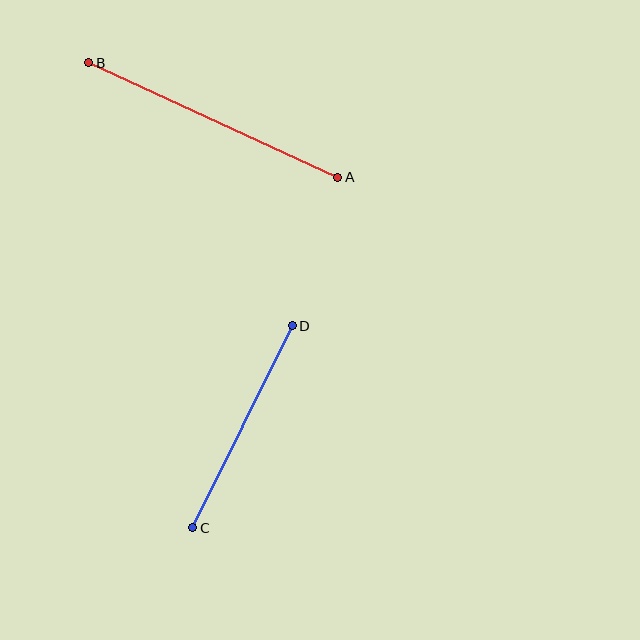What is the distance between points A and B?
The distance is approximately 274 pixels.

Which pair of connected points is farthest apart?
Points A and B are farthest apart.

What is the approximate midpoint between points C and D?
The midpoint is at approximately (242, 427) pixels.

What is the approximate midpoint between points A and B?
The midpoint is at approximately (213, 120) pixels.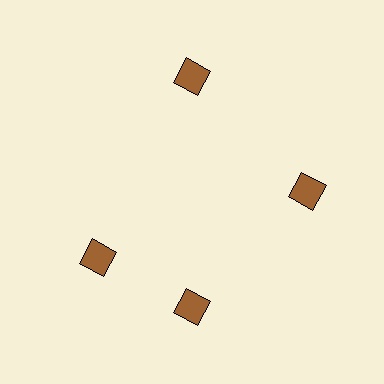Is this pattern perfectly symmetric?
No. The 4 brown diamonds are arranged in a ring, but one element near the 9 o'clock position is rotated out of alignment along the ring, breaking the 4-fold rotational symmetry.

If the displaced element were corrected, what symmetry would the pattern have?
It would have 4-fold rotational symmetry — the pattern would map onto itself every 90 degrees.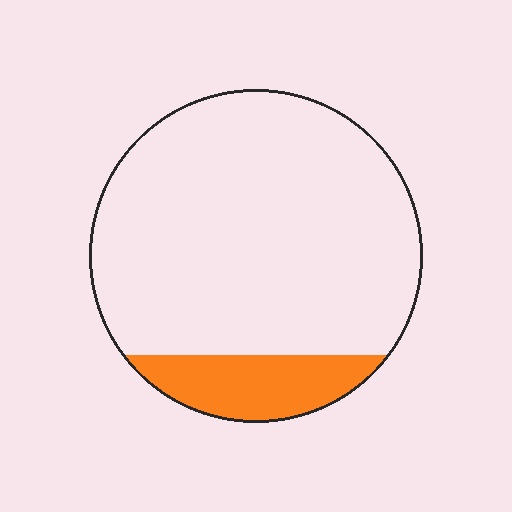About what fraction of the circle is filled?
About one eighth (1/8).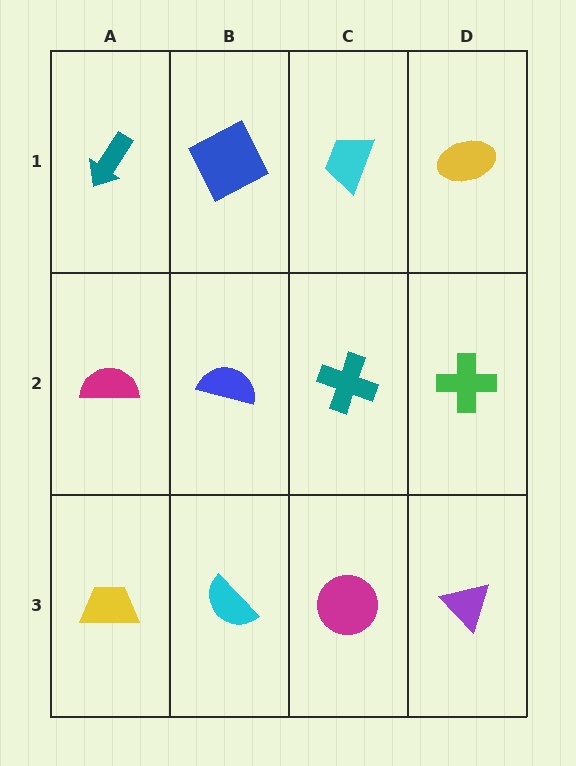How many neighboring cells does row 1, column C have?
3.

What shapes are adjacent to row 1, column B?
A blue semicircle (row 2, column B), a teal arrow (row 1, column A), a cyan trapezoid (row 1, column C).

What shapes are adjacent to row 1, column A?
A magenta semicircle (row 2, column A), a blue square (row 1, column B).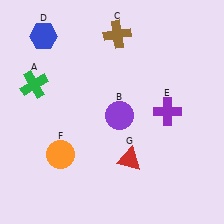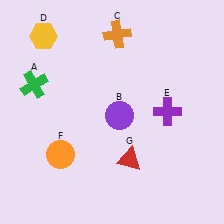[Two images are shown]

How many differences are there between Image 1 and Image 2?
There are 2 differences between the two images.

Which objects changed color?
C changed from brown to orange. D changed from blue to yellow.